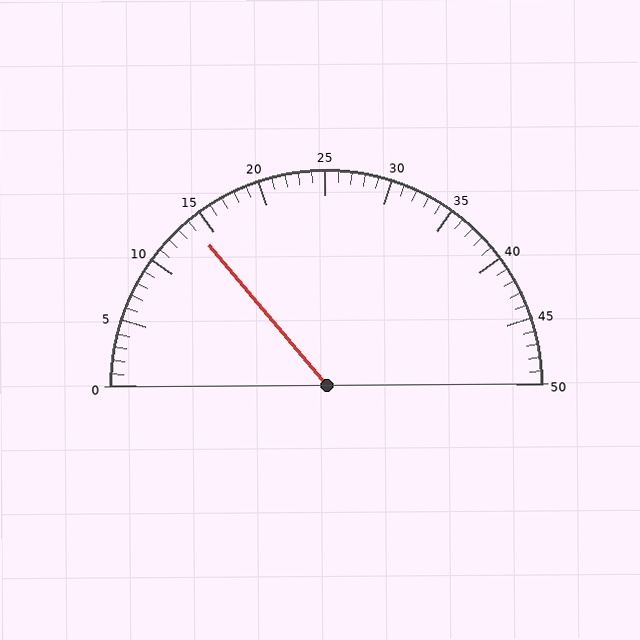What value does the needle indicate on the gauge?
The needle indicates approximately 14.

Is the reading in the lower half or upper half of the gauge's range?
The reading is in the lower half of the range (0 to 50).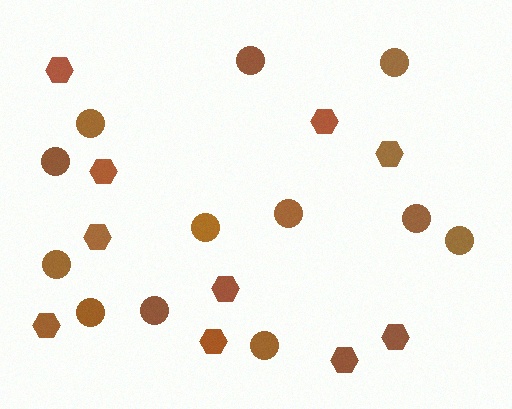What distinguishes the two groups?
There are 2 groups: one group of circles (12) and one group of hexagons (10).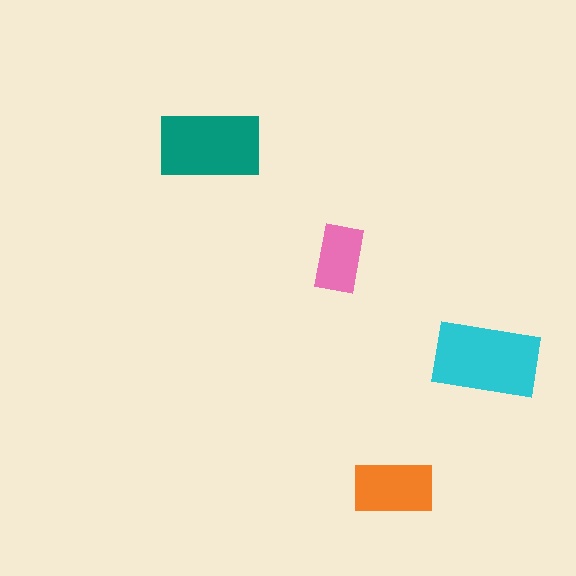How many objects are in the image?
There are 4 objects in the image.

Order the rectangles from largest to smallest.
the cyan one, the teal one, the orange one, the pink one.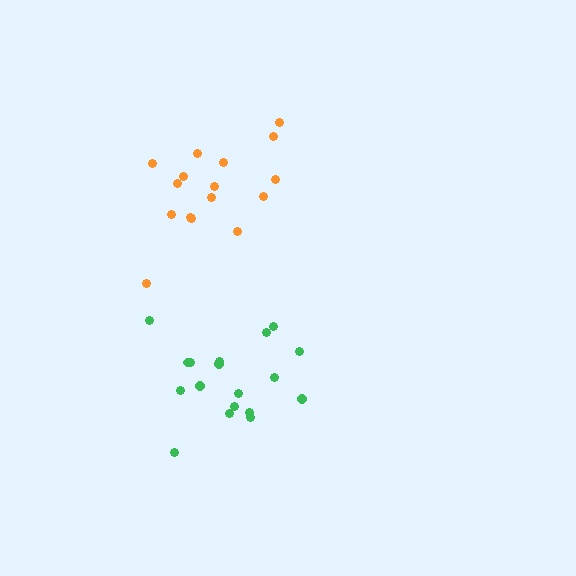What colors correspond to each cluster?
The clusters are colored: orange, green.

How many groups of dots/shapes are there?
There are 2 groups.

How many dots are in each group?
Group 1: 16 dots, Group 2: 18 dots (34 total).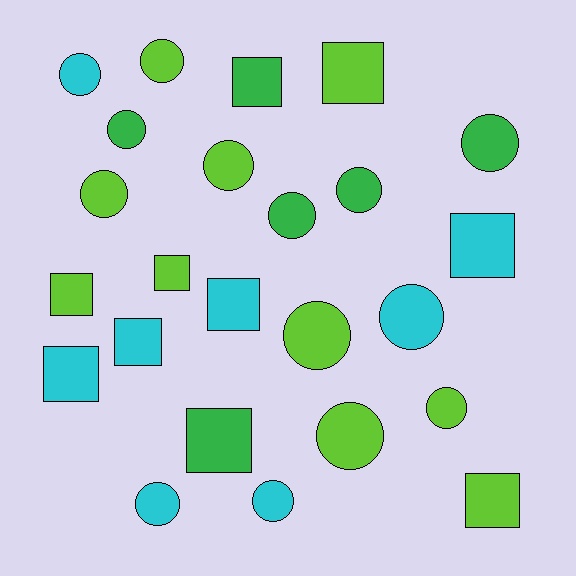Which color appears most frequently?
Lime, with 10 objects.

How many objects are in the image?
There are 24 objects.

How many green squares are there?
There are 2 green squares.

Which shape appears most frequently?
Circle, with 14 objects.